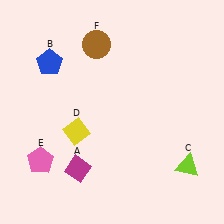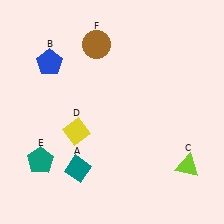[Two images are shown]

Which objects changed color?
A changed from magenta to teal. E changed from pink to teal.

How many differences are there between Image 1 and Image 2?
There are 2 differences between the two images.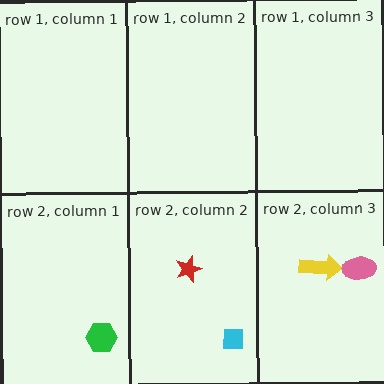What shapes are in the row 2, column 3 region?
The yellow arrow, the pink ellipse.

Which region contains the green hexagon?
The row 2, column 1 region.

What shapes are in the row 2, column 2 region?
The cyan square, the red star.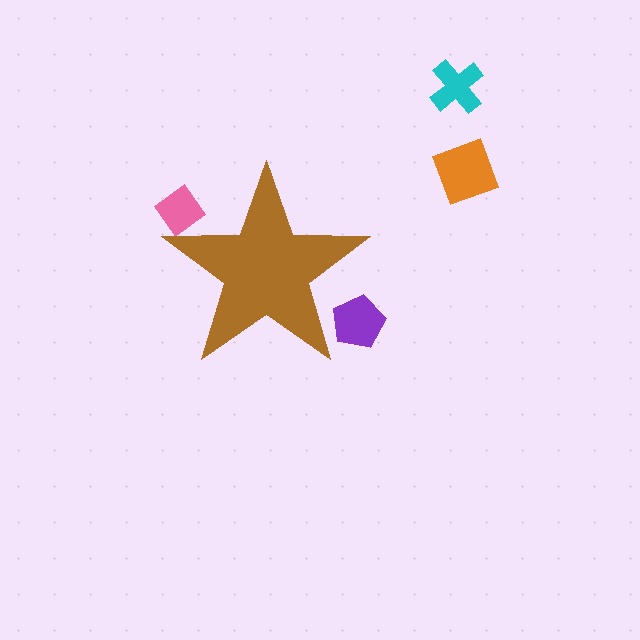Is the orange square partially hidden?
No, the orange square is fully visible.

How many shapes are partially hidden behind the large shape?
2 shapes are partially hidden.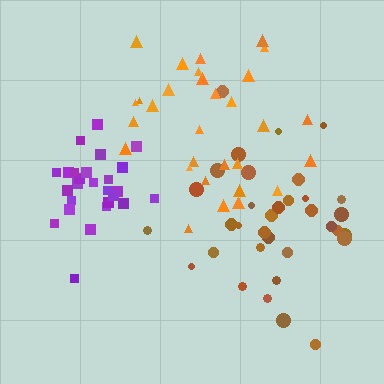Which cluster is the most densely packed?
Purple.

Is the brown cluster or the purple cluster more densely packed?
Purple.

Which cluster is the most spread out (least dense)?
Brown.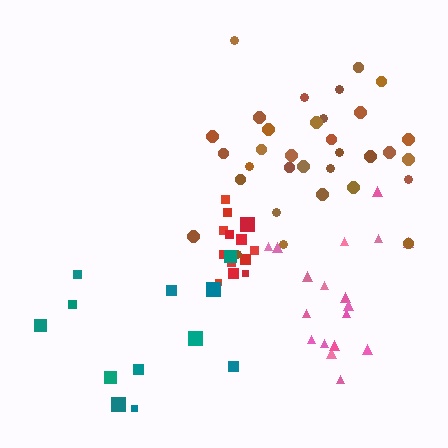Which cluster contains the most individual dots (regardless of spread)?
Brown (33).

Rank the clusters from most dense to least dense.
red, brown, pink, teal.